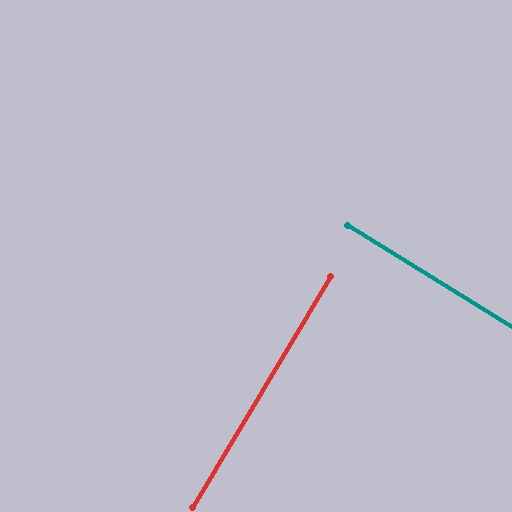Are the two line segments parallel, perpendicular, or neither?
Perpendicular — they meet at approximately 89°.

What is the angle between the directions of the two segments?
Approximately 89 degrees.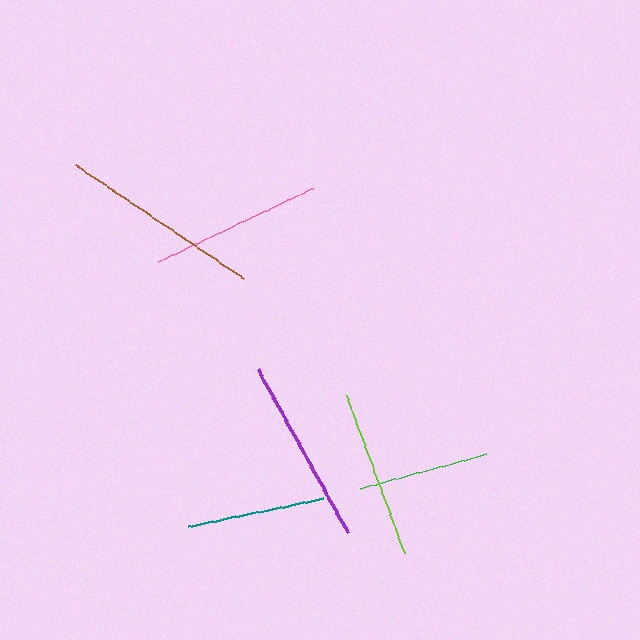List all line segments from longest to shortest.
From longest to shortest: brown, purple, pink, lime, teal, green.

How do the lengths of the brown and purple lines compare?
The brown and purple lines are approximately the same length.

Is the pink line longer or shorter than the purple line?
The purple line is longer than the pink line.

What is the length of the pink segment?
The pink segment is approximately 171 pixels long.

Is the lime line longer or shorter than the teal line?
The lime line is longer than the teal line.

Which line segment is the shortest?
The green line is the shortest at approximately 131 pixels.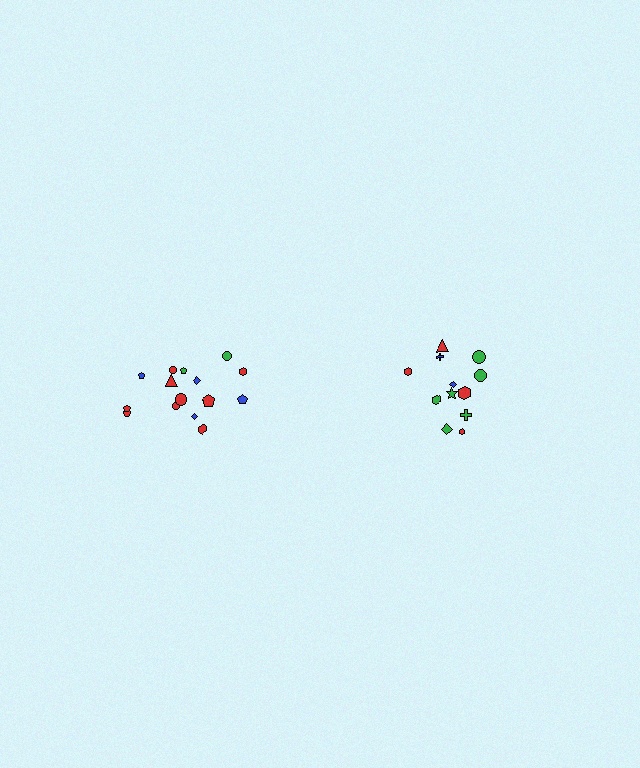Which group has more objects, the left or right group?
The left group.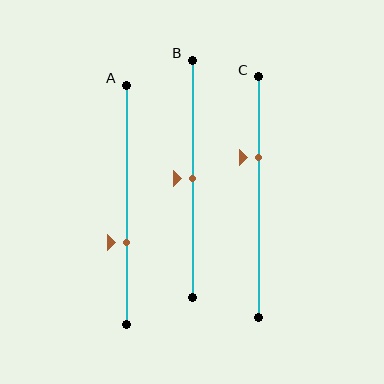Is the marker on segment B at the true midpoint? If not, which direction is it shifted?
Yes, the marker on segment B is at the true midpoint.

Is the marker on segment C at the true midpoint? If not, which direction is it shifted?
No, the marker on segment C is shifted upward by about 16% of the segment length.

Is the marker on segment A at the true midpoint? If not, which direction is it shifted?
No, the marker on segment A is shifted downward by about 16% of the segment length.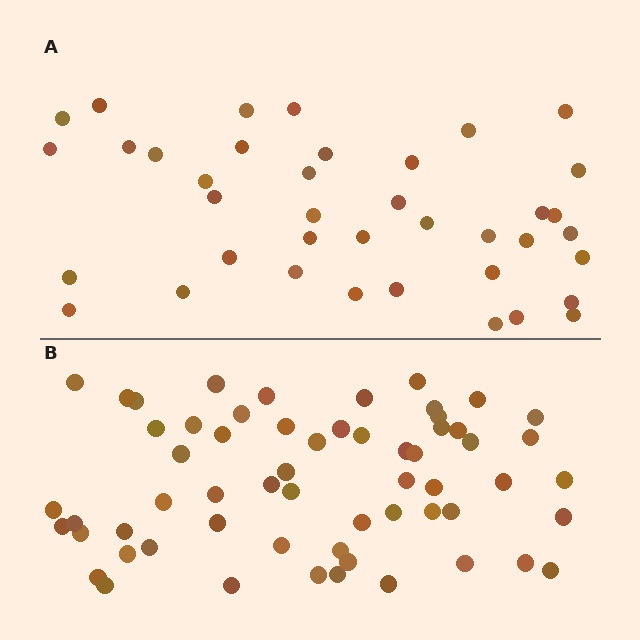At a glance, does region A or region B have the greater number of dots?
Region B (the bottom region) has more dots.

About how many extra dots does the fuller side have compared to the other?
Region B has approximately 20 more dots than region A.